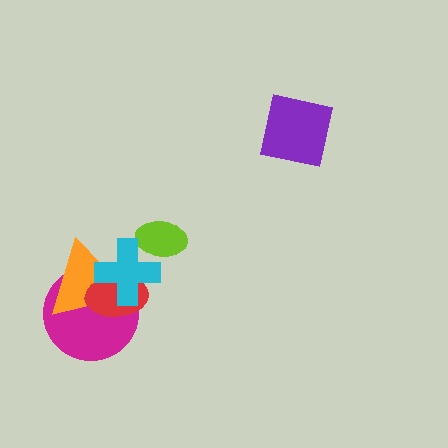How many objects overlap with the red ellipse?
3 objects overlap with the red ellipse.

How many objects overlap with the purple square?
0 objects overlap with the purple square.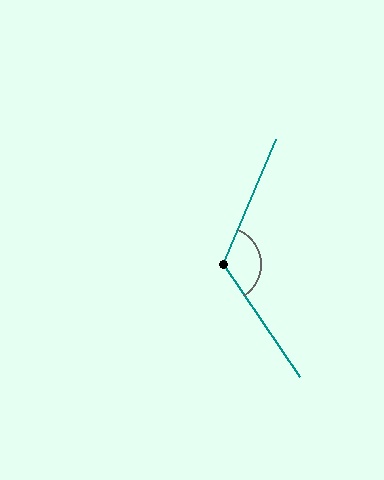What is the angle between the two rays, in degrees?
Approximately 123 degrees.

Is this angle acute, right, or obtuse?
It is obtuse.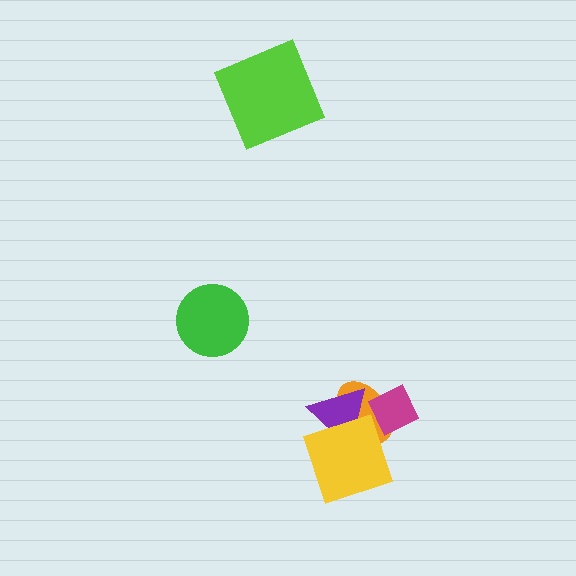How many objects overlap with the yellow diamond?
3 objects overlap with the yellow diamond.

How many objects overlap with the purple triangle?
3 objects overlap with the purple triangle.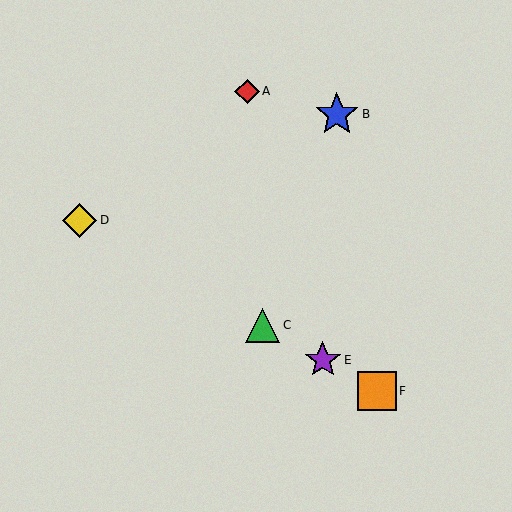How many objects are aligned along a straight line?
4 objects (C, D, E, F) are aligned along a straight line.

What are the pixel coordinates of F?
Object F is at (377, 391).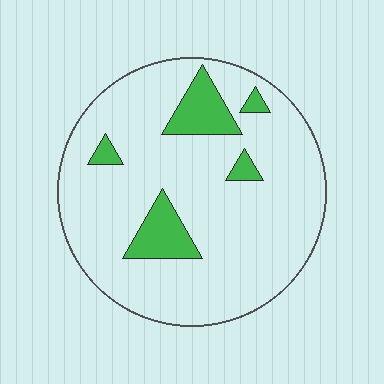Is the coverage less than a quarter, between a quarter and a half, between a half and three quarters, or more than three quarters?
Less than a quarter.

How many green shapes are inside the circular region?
5.